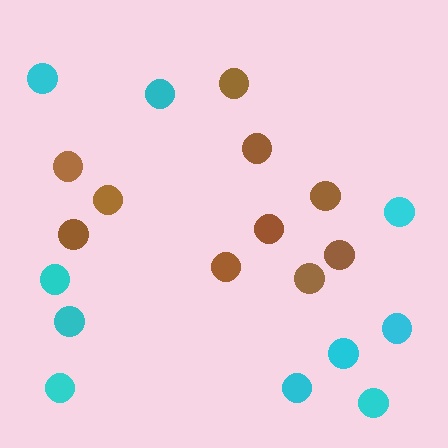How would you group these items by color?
There are 2 groups: one group of brown circles (10) and one group of cyan circles (10).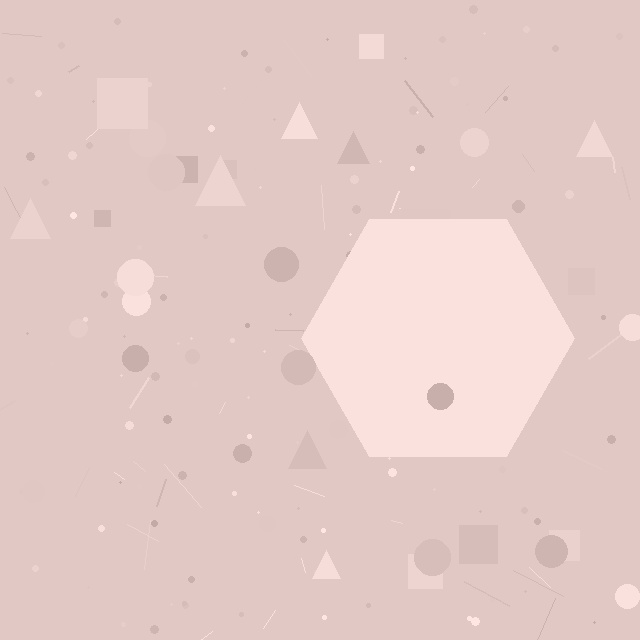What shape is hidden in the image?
A hexagon is hidden in the image.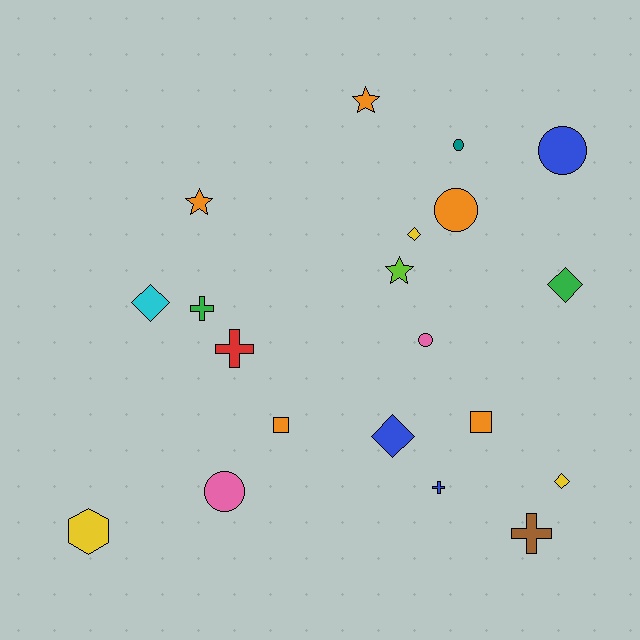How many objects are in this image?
There are 20 objects.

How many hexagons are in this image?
There is 1 hexagon.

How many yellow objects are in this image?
There are 3 yellow objects.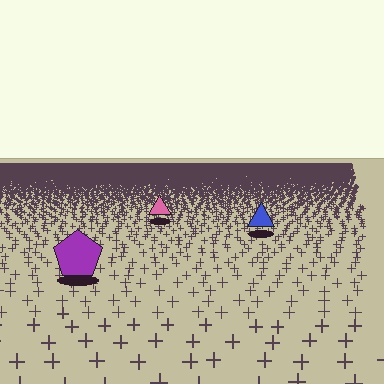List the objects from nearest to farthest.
From nearest to farthest: the purple pentagon, the blue triangle, the pink triangle.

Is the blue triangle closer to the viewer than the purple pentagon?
No. The purple pentagon is closer — you can tell from the texture gradient: the ground texture is coarser near it.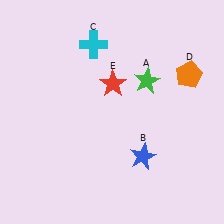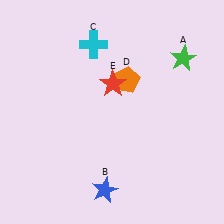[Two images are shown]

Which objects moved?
The objects that moved are: the green star (A), the blue star (B), the orange pentagon (D).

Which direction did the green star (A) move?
The green star (A) moved right.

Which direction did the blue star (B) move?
The blue star (B) moved left.